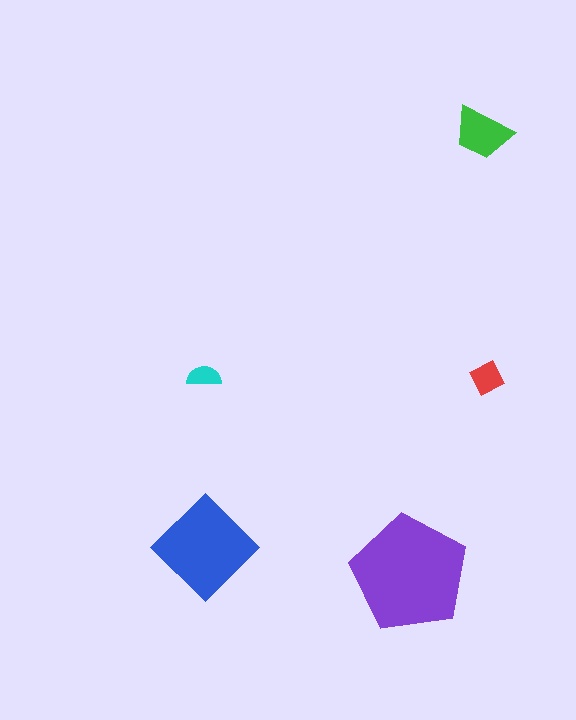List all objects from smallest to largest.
The cyan semicircle, the red square, the green trapezoid, the blue diamond, the purple pentagon.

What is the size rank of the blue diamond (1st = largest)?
2nd.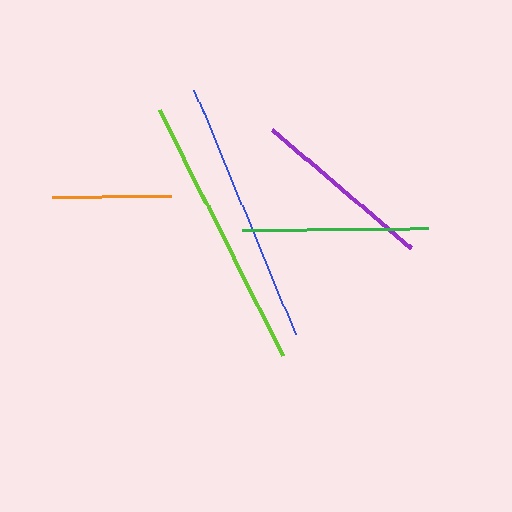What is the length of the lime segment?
The lime segment is approximately 274 pixels long.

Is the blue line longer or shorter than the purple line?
The blue line is longer than the purple line.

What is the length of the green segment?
The green segment is approximately 186 pixels long.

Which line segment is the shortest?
The orange line is the shortest at approximately 119 pixels.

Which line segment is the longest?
The lime line is the longest at approximately 274 pixels.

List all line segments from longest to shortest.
From longest to shortest: lime, blue, green, purple, orange.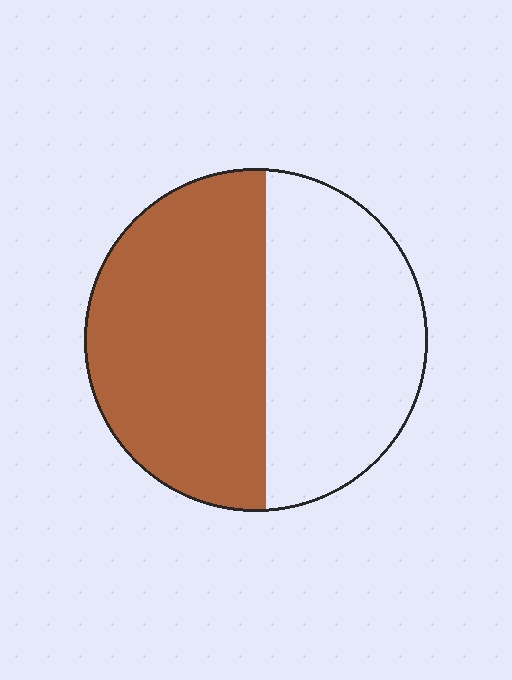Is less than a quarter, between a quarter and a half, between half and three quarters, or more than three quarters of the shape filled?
Between half and three quarters.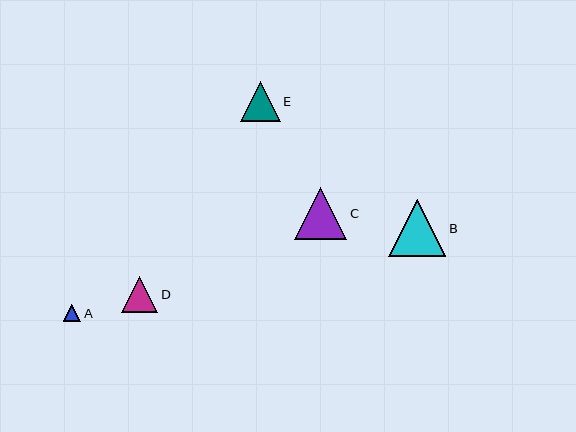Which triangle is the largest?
Triangle B is the largest with a size of approximately 57 pixels.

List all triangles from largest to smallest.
From largest to smallest: B, C, E, D, A.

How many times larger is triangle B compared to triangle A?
Triangle B is approximately 3.3 times the size of triangle A.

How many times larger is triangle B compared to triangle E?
Triangle B is approximately 1.5 times the size of triangle E.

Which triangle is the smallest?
Triangle A is the smallest with a size of approximately 17 pixels.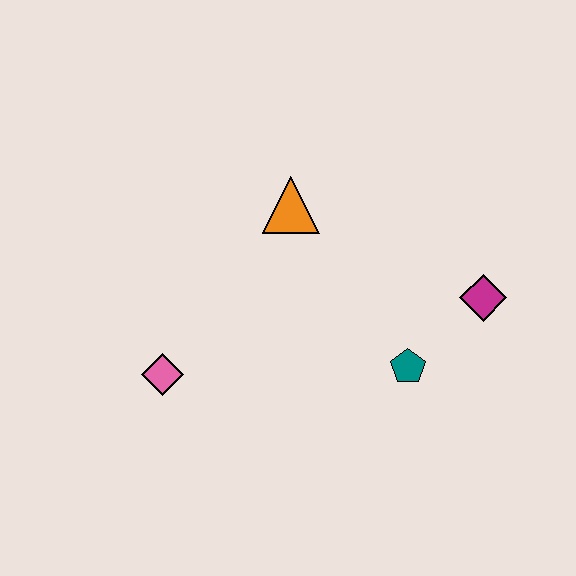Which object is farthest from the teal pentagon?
The pink diamond is farthest from the teal pentagon.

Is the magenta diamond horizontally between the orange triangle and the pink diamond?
No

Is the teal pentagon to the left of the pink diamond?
No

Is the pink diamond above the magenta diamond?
No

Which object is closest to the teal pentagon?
The magenta diamond is closest to the teal pentagon.